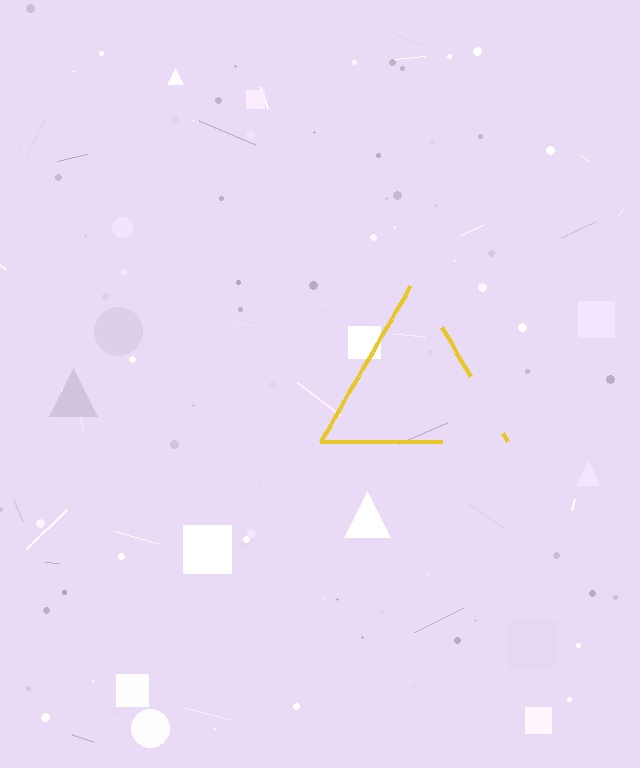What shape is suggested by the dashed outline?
The dashed outline suggests a triangle.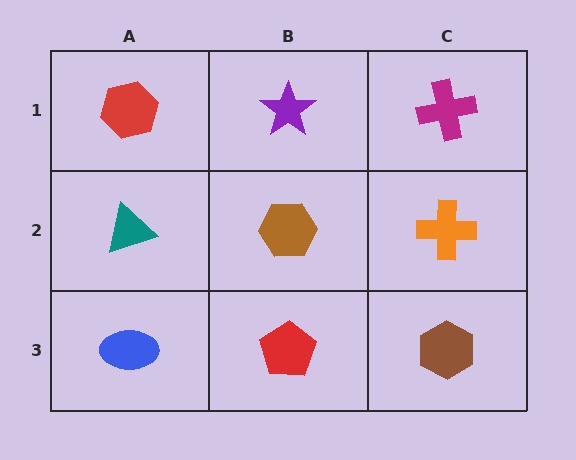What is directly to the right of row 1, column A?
A purple star.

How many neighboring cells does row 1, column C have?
2.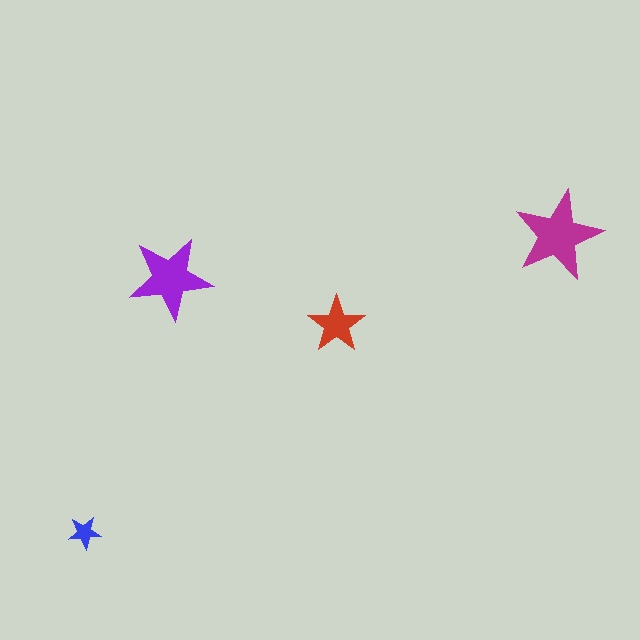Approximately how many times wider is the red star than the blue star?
About 1.5 times wider.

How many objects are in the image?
There are 4 objects in the image.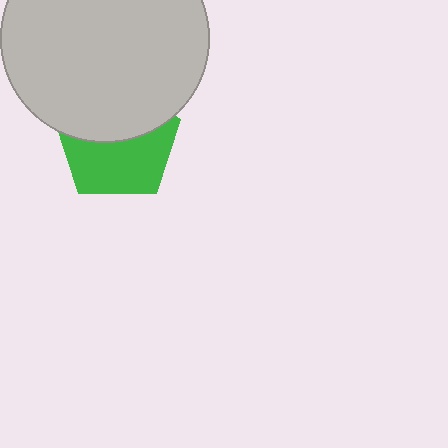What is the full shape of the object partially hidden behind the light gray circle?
The partially hidden object is a green pentagon.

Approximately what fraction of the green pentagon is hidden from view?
Roughly 47% of the green pentagon is hidden behind the light gray circle.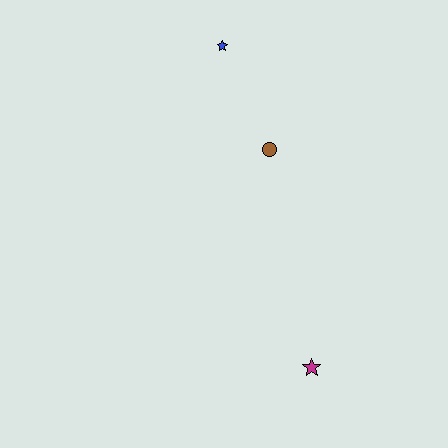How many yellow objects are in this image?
There are no yellow objects.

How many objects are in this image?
There are 3 objects.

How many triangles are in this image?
There are no triangles.